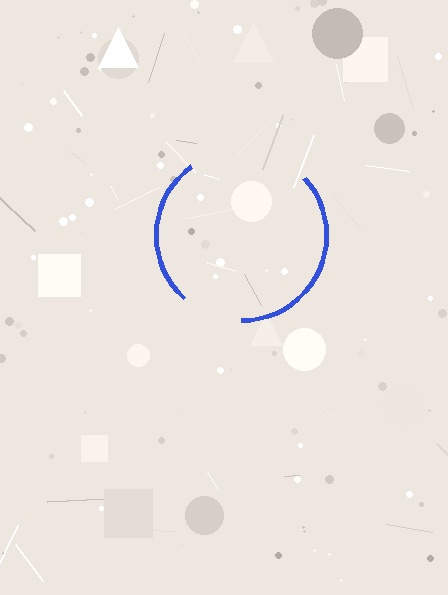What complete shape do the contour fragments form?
The contour fragments form a circle.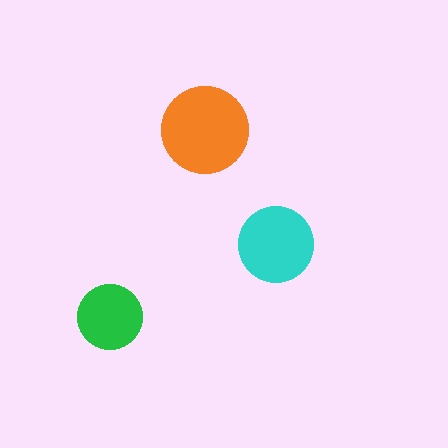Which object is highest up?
The orange circle is topmost.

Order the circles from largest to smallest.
the orange one, the cyan one, the green one.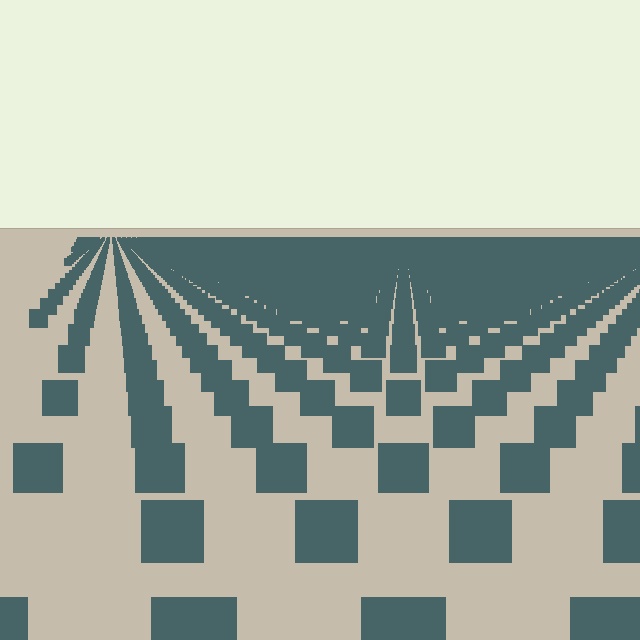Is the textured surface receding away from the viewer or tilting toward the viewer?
The surface is receding away from the viewer. Texture elements get smaller and denser toward the top.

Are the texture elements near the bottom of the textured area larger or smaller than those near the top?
Larger. Near the bottom, elements are closer to the viewer and appear at a bigger on-screen size.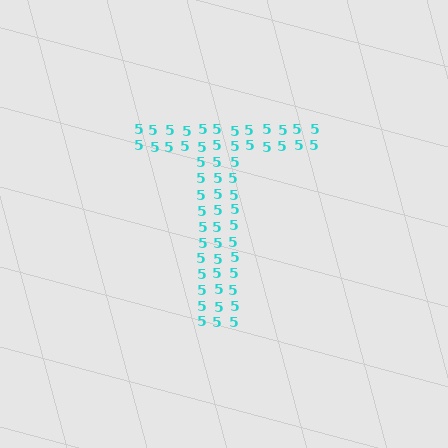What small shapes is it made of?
It is made of small digit 5's.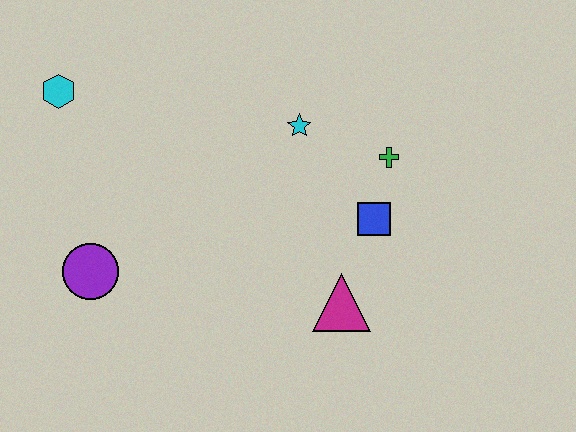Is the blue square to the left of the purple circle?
No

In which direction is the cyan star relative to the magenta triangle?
The cyan star is above the magenta triangle.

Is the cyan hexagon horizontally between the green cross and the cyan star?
No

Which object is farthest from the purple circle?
The green cross is farthest from the purple circle.